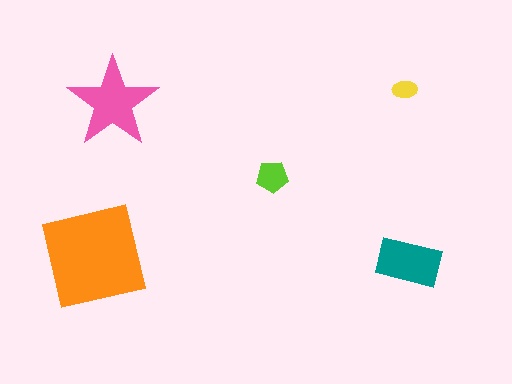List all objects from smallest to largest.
The yellow ellipse, the lime pentagon, the teal rectangle, the pink star, the orange square.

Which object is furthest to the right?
The teal rectangle is rightmost.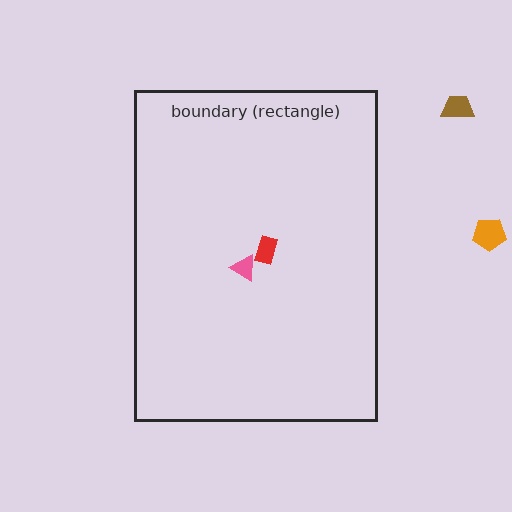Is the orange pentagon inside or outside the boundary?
Outside.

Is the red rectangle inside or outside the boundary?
Inside.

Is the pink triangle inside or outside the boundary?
Inside.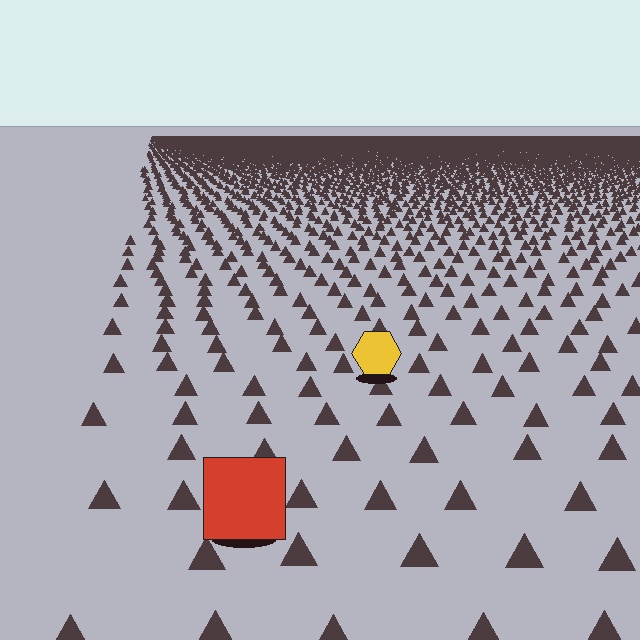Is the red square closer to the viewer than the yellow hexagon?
Yes. The red square is closer — you can tell from the texture gradient: the ground texture is coarser near it.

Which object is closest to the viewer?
The red square is closest. The texture marks near it are larger and more spread out.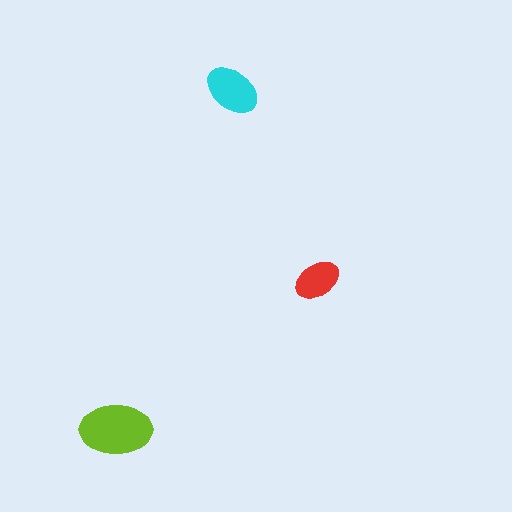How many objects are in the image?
There are 3 objects in the image.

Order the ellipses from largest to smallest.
the lime one, the cyan one, the red one.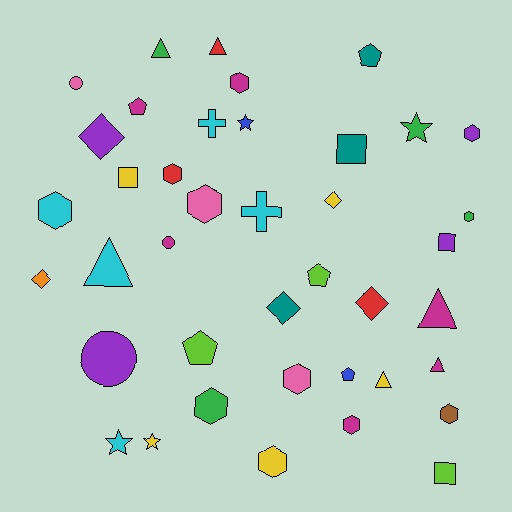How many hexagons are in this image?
There are 11 hexagons.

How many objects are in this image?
There are 40 objects.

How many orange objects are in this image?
There is 1 orange object.